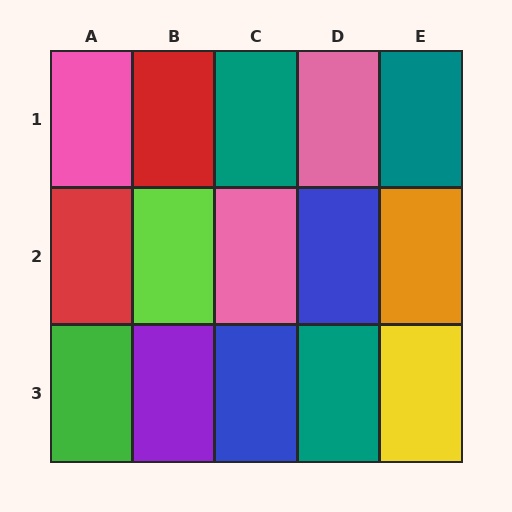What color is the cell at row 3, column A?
Green.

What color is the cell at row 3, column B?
Purple.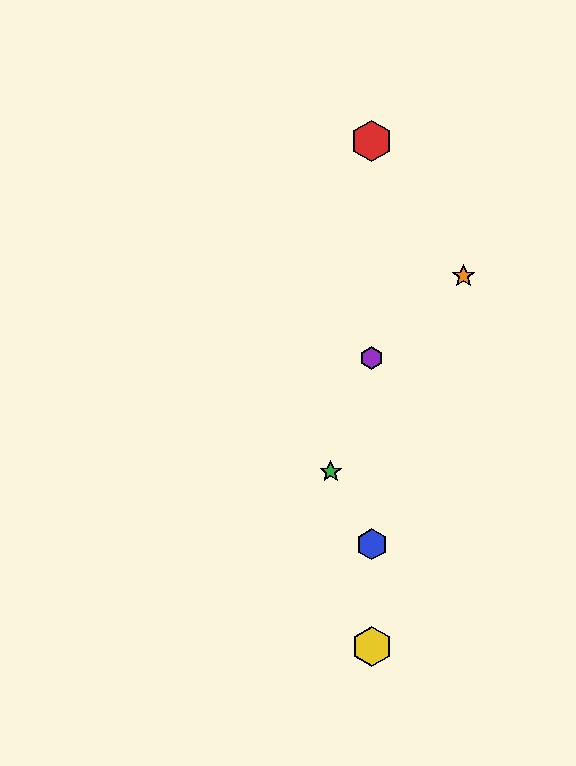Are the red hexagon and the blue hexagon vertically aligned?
Yes, both are at x≈372.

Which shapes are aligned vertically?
The red hexagon, the blue hexagon, the yellow hexagon, the purple hexagon are aligned vertically.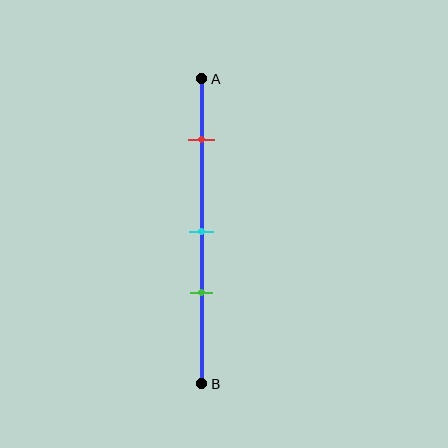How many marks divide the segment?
There are 3 marks dividing the segment.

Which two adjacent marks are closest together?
The cyan and green marks are the closest adjacent pair.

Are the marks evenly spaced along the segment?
No, the marks are not evenly spaced.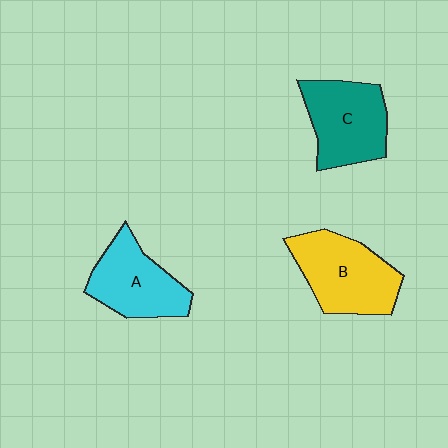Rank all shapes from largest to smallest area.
From largest to smallest: B (yellow), C (teal), A (cyan).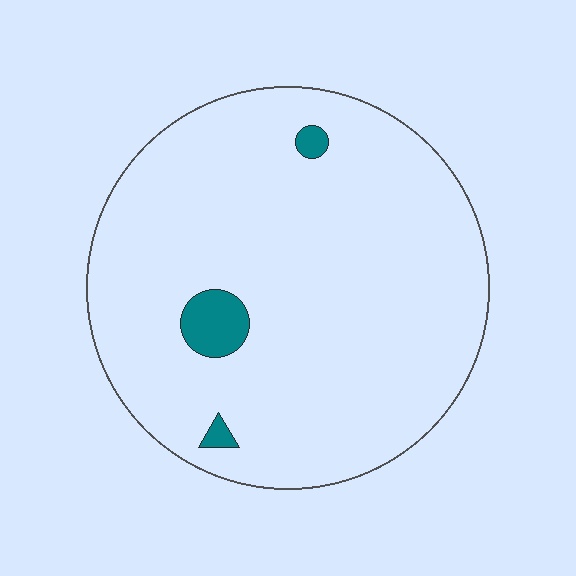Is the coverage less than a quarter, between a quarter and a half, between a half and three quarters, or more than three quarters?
Less than a quarter.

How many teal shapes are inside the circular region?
3.